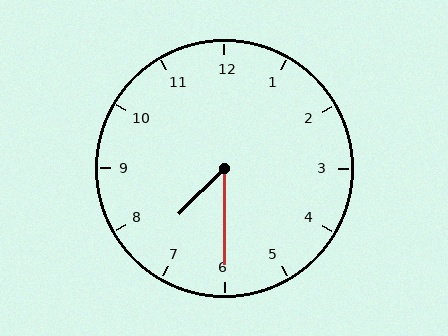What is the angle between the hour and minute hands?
Approximately 45 degrees.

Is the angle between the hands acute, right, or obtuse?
It is acute.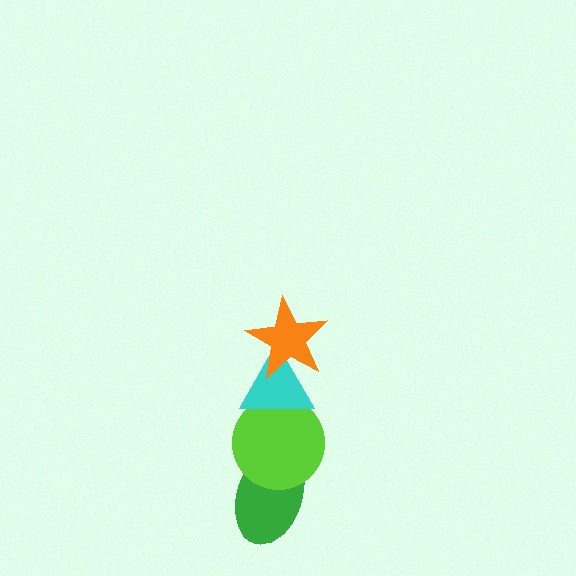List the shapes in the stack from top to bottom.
From top to bottom: the orange star, the cyan triangle, the lime circle, the green ellipse.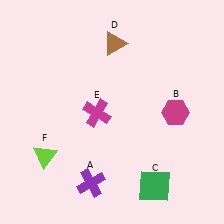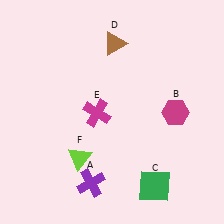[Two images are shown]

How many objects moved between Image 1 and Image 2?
1 object moved between the two images.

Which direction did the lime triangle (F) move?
The lime triangle (F) moved right.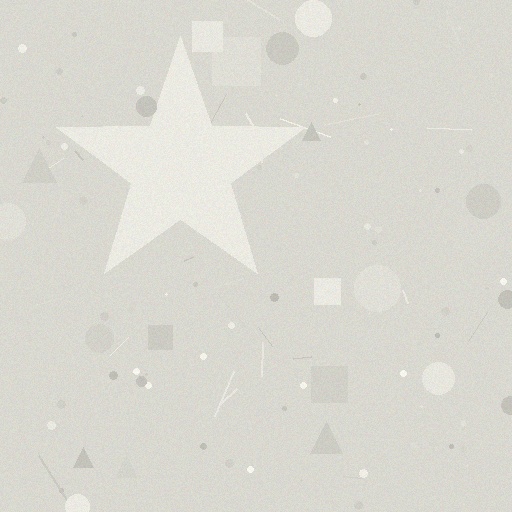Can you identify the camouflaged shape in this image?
The camouflaged shape is a star.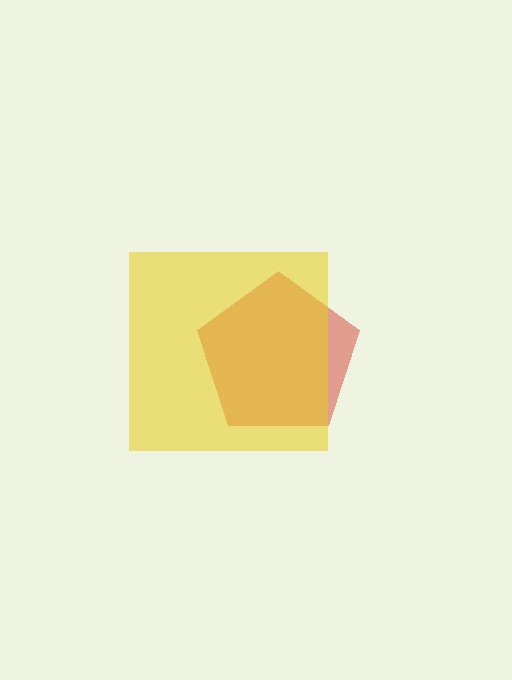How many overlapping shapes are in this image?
There are 2 overlapping shapes in the image.